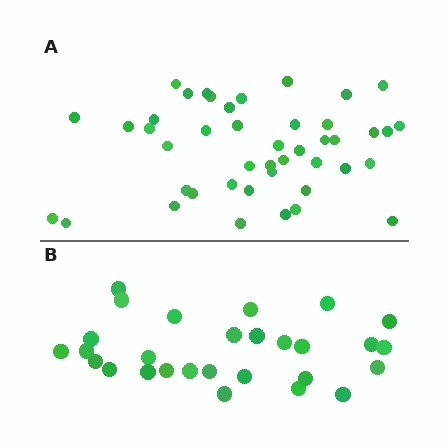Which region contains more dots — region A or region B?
Region A (the top region) has more dots.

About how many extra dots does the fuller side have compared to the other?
Region A has approximately 15 more dots than region B.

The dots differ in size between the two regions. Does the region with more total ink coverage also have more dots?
No. Region B has more total ink coverage because its dots are larger, but region A actually contains more individual dots. Total area can be misleading — the number of items is what matters here.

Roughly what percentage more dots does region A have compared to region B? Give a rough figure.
About 55% more.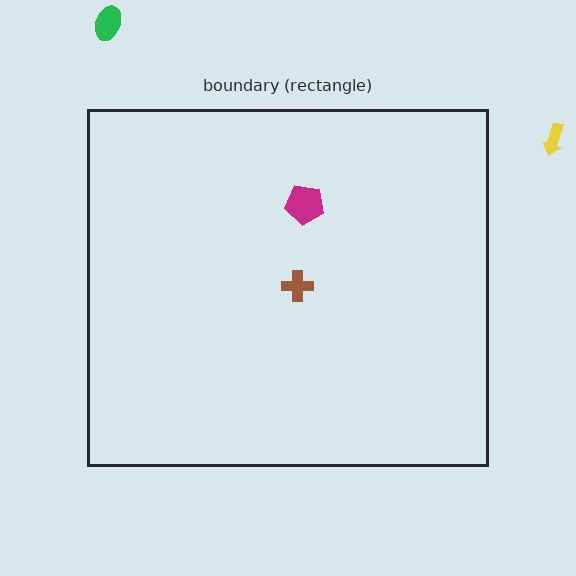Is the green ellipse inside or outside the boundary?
Outside.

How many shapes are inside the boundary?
2 inside, 2 outside.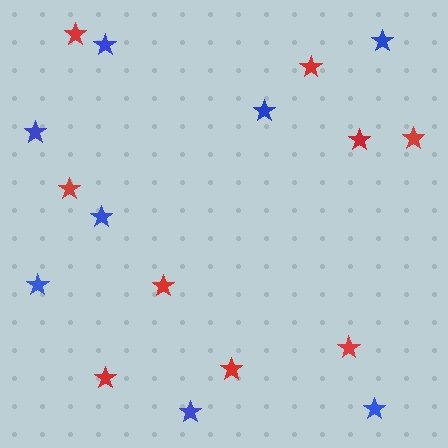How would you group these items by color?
There are 2 groups: one group of blue stars (8) and one group of red stars (9).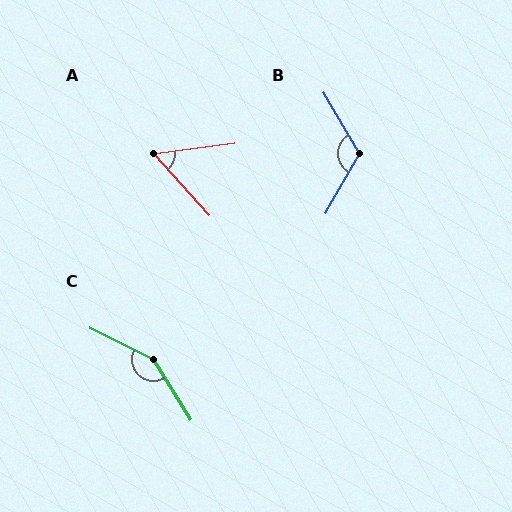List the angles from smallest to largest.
A (55°), B (120°), C (148°).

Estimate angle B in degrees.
Approximately 120 degrees.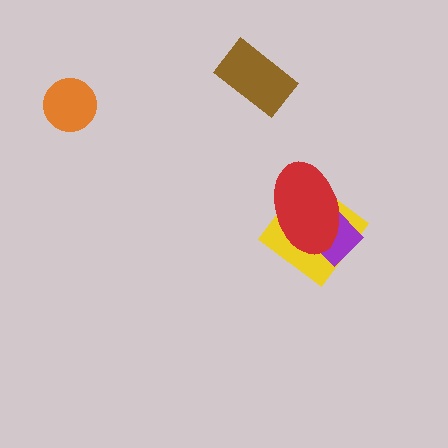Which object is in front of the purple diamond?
The red ellipse is in front of the purple diamond.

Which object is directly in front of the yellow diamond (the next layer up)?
The purple diamond is directly in front of the yellow diamond.